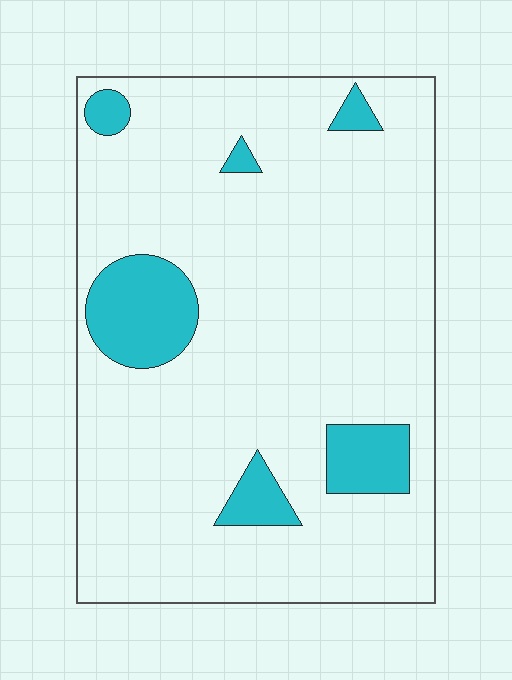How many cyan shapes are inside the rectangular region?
6.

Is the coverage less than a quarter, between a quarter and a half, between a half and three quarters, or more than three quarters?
Less than a quarter.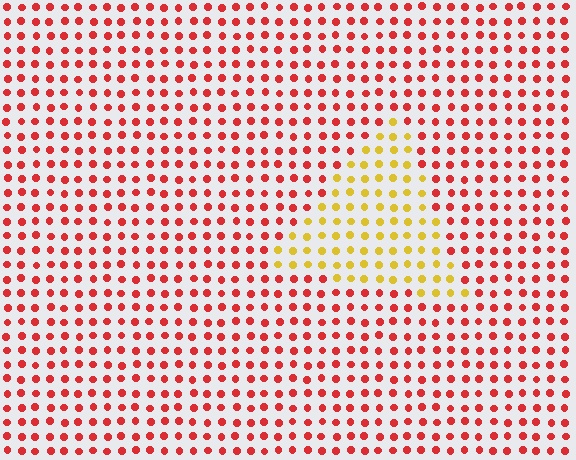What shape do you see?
I see a triangle.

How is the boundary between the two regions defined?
The boundary is defined purely by a slight shift in hue (about 53 degrees). Spacing, size, and orientation are identical on both sides.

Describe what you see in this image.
The image is filled with small red elements in a uniform arrangement. A triangle-shaped region is visible where the elements are tinted to a slightly different hue, forming a subtle color boundary.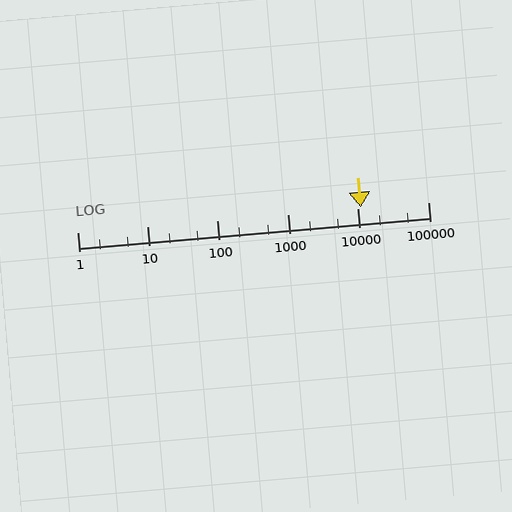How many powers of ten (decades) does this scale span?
The scale spans 5 decades, from 1 to 100000.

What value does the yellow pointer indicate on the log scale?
The pointer indicates approximately 11000.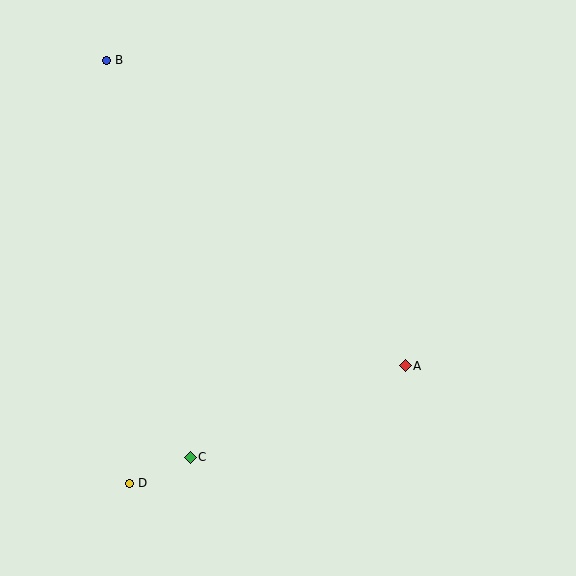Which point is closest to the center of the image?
Point A at (405, 366) is closest to the center.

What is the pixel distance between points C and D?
The distance between C and D is 66 pixels.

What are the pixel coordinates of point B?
Point B is at (107, 60).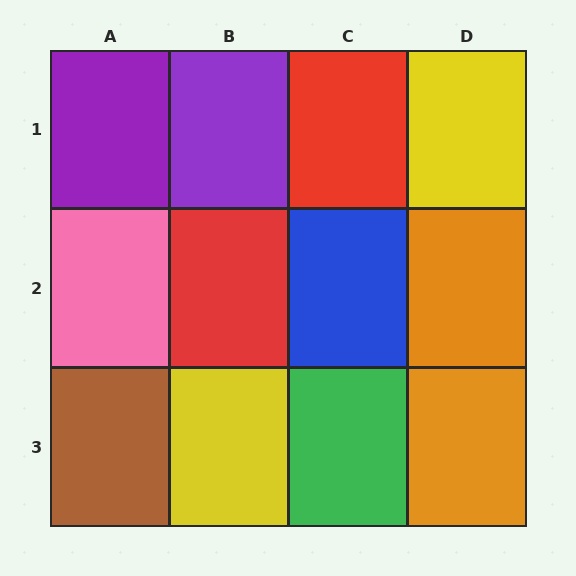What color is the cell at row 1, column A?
Purple.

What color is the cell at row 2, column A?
Pink.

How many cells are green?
1 cell is green.